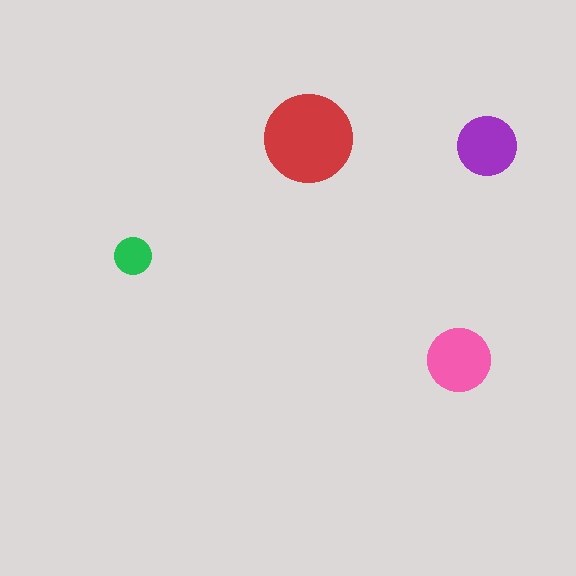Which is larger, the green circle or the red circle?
The red one.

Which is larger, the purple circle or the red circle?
The red one.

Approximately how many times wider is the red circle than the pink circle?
About 1.5 times wider.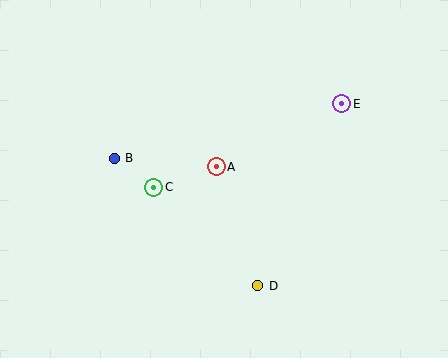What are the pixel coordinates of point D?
Point D is at (258, 286).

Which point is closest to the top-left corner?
Point B is closest to the top-left corner.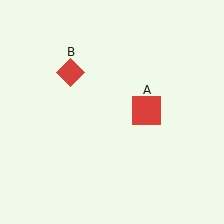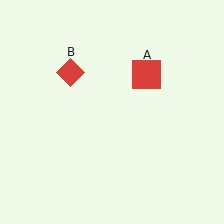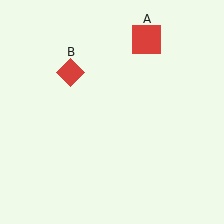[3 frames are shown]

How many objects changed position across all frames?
1 object changed position: red square (object A).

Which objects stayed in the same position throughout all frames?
Red diamond (object B) remained stationary.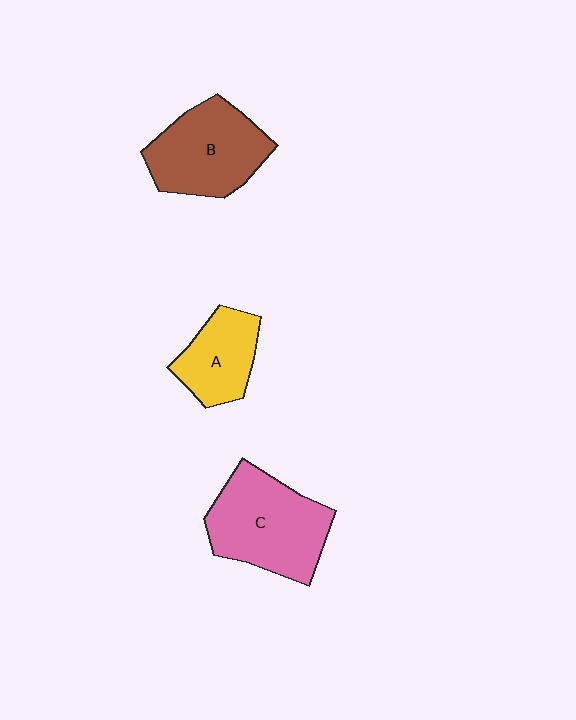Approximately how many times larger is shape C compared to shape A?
Approximately 1.7 times.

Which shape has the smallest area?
Shape A (yellow).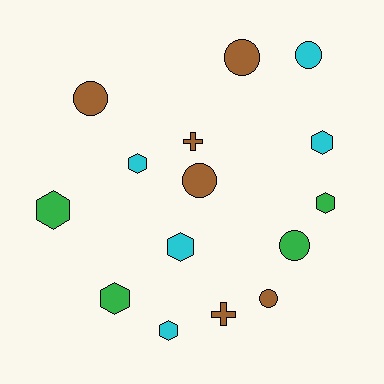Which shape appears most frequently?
Hexagon, with 7 objects.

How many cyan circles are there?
There is 1 cyan circle.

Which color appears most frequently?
Brown, with 6 objects.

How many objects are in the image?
There are 15 objects.